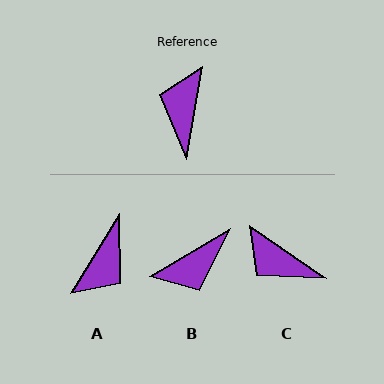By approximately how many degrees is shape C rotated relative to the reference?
Approximately 65 degrees counter-clockwise.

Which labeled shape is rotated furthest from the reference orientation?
A, about 158 degrees away.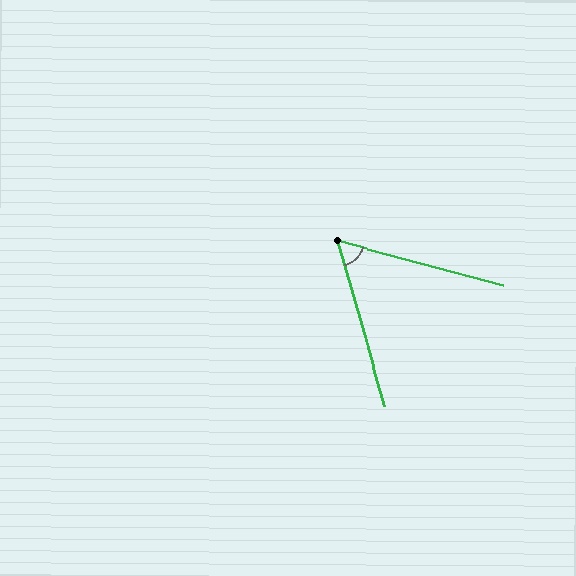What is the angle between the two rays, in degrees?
Approximately 59 degrees.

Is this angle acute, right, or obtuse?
It is acute.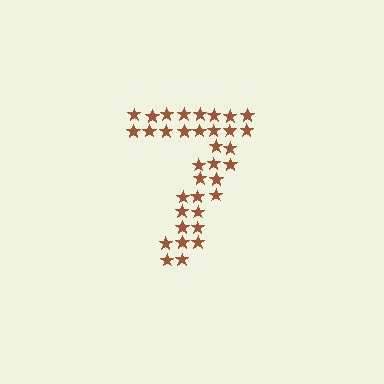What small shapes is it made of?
It is made of small stars.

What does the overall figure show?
The overall figure shows the digit 7.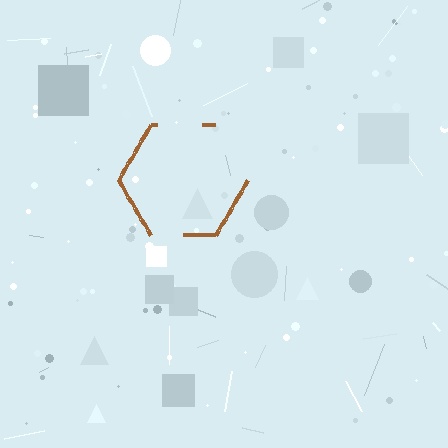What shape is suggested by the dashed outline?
The dashed outline suggests a hexagon.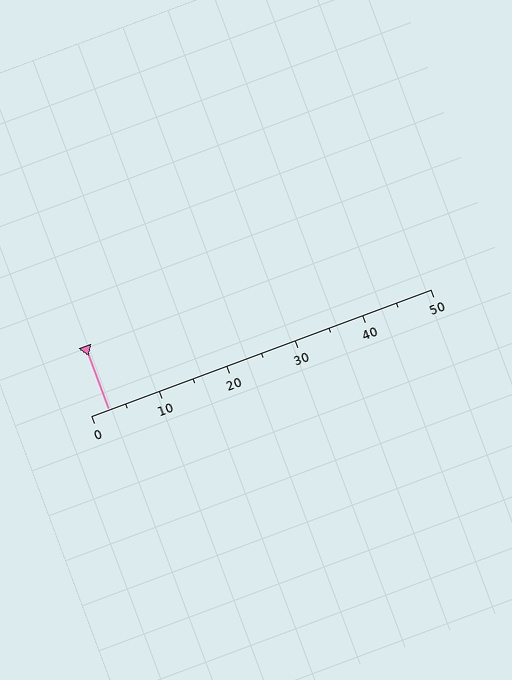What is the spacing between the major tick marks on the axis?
The major ticks are spaced 10 apart.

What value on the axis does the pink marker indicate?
The marker indicates approximately 2.5.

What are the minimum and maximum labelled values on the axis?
The axis runs from 0 to 50.